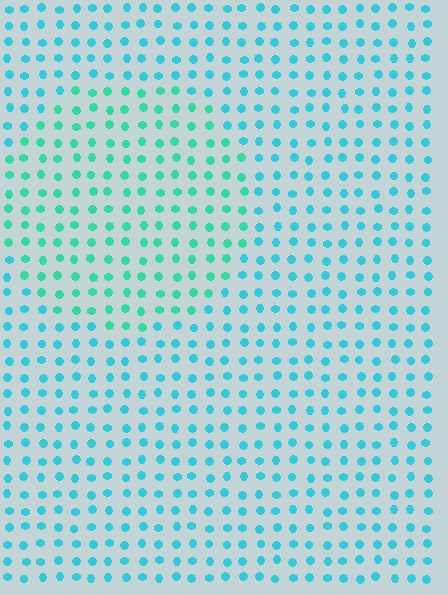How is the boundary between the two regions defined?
The boundary is defined purely by a slight shift in hue (about 28 degrees). Spacing, size, and orientation are identical on both sides.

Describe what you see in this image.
The image is filled with small cyan elements in a uniform arrangement. A circle-shaped region is visible where the elements are tinted to a slightly different hue, forming a subtle color boundary.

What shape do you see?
I see a circle.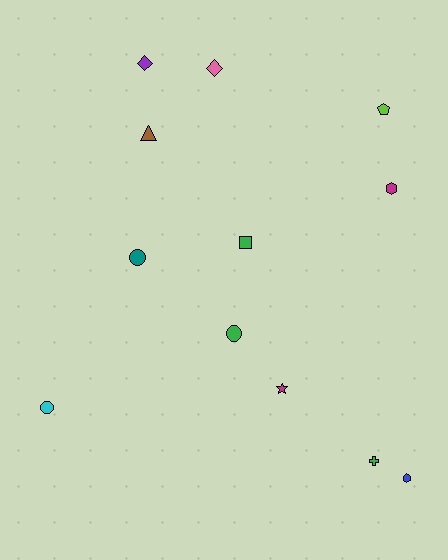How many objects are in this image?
There are 12 objects.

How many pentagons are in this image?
There is 1 pentagon.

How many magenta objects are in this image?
There are 2 magenta objects.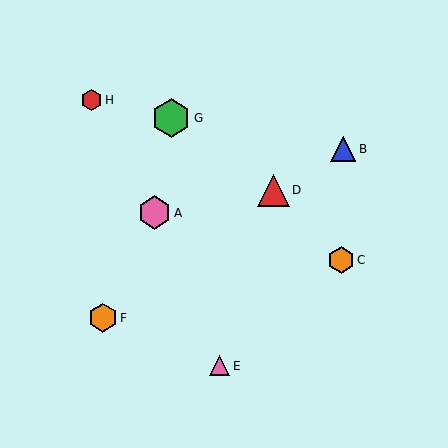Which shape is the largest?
The green hexagon (labeled G) is the largest.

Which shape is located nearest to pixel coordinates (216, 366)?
The pink triangle (labeled E) at (220, 366) is nearest to that location.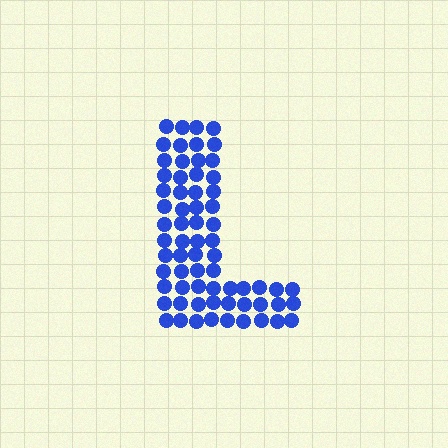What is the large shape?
The large shape is the letter L.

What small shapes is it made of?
It is made of small circles.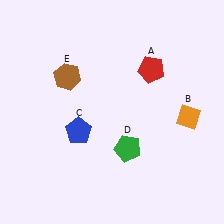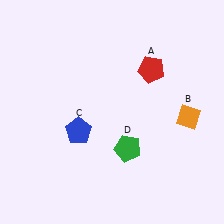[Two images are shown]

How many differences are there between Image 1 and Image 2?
There is 1 difference between the two images.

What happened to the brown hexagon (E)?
The brown hexagon (E) was removed in Image 2. It was in the top-left area of Image 1.